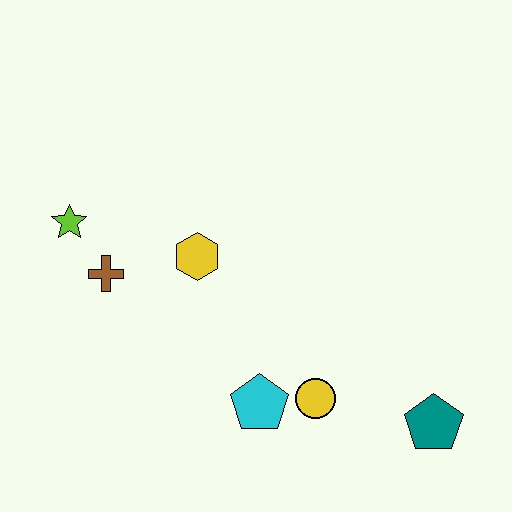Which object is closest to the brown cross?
The lime star is closest to the brown cross.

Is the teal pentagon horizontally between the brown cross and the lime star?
No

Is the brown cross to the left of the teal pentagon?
Yes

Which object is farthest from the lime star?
The teal pentagon is farthest from the lime star.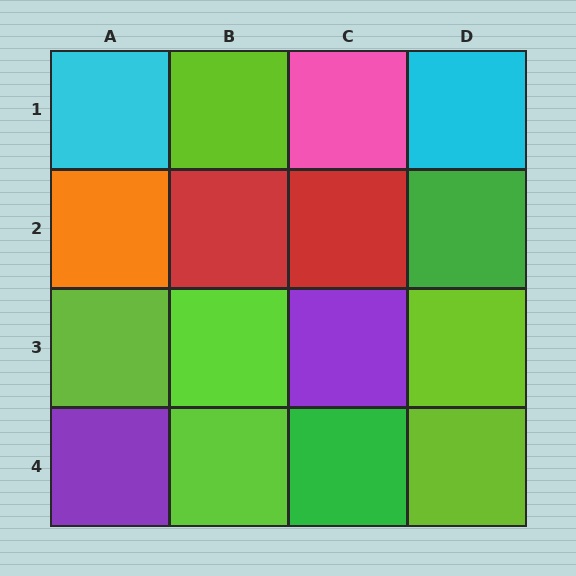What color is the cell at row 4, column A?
Purple.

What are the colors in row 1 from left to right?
Cyan, lime, pink, cyan.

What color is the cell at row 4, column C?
Green.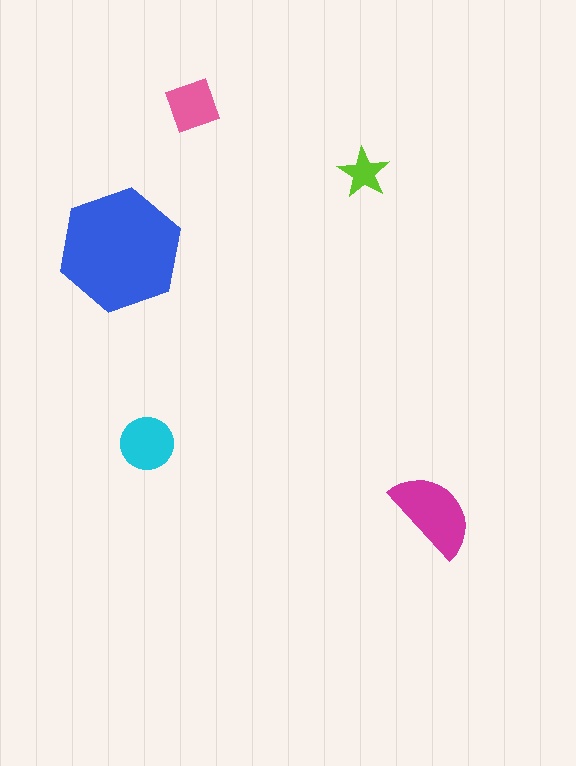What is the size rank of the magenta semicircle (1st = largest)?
2nd.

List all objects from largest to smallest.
The blue hexagon, the magenta semicircle, the cyan circle, the pink square, the lime star.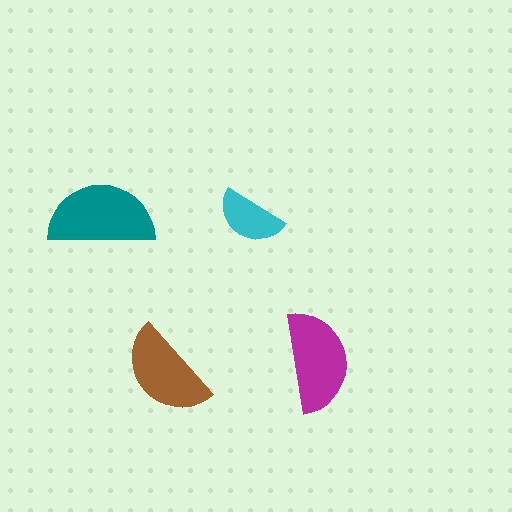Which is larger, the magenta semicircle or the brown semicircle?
The magenta one.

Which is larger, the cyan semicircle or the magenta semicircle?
The magenta one.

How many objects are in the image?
There are 4 objects in the image.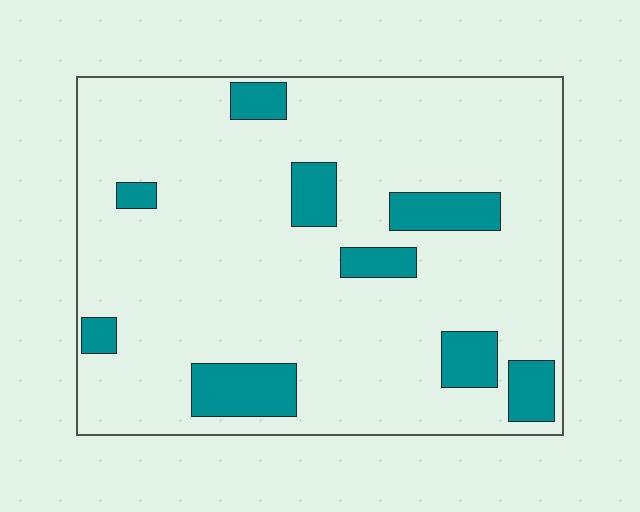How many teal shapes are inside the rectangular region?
9.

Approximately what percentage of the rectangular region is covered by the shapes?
Approximately 15%.